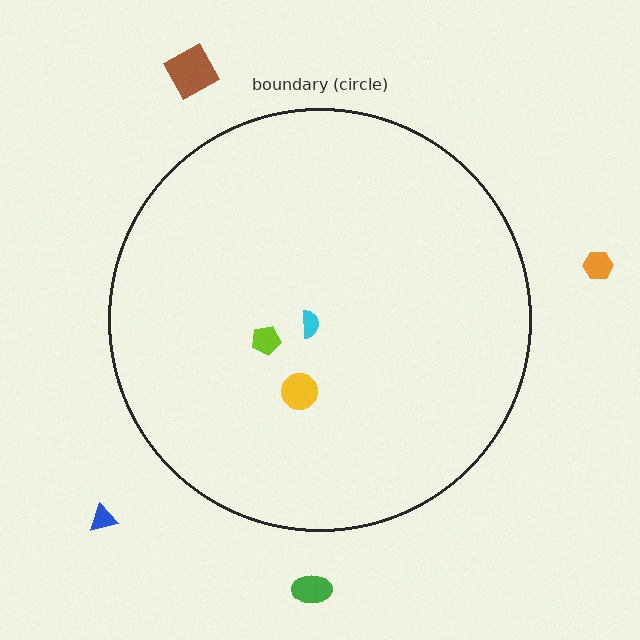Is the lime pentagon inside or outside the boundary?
Inside.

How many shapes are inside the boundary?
3 inside, 4 outside.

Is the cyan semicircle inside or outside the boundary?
Inside.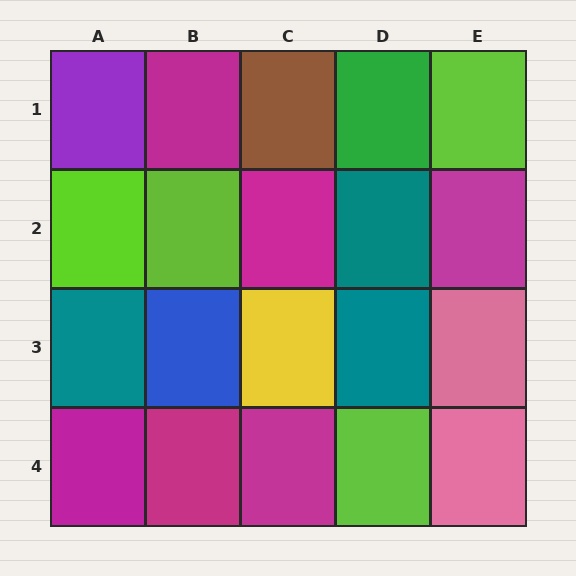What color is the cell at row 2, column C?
Magenta.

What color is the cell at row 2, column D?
Teal.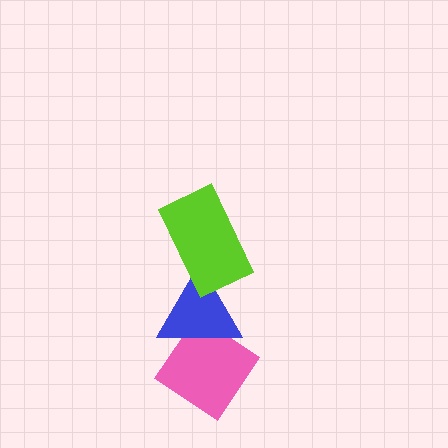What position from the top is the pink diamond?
The pink diamond is 3rd from the top.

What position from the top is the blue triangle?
The blue triangle is 2nd from the top.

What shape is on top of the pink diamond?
The blue triangle is on top of the pink diamond.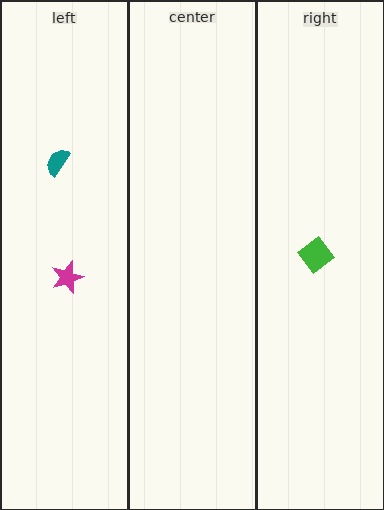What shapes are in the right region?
The green diamond.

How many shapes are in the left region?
2.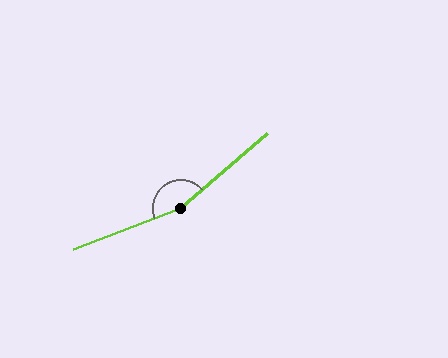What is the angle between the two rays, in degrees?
Approximately 160 degrees.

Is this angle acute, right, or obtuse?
It is obtuse.